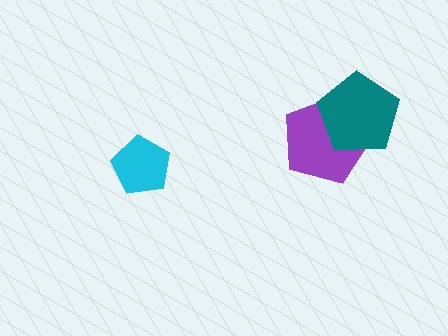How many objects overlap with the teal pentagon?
1 object overlaps with the teal pentagon.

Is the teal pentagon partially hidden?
No, no other shape covers it.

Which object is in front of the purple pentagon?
The teal pentagon is in front of the purple pentagon.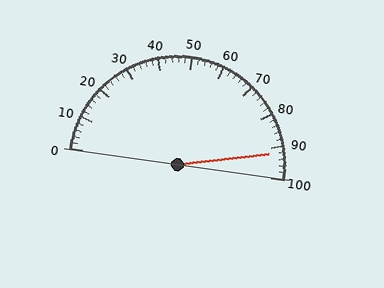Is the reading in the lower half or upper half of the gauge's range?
The reading is in the upper half of the range (0 to 100).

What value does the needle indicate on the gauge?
The needle indicates approximately 92.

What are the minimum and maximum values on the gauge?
The gauge ranges from 0 to 100.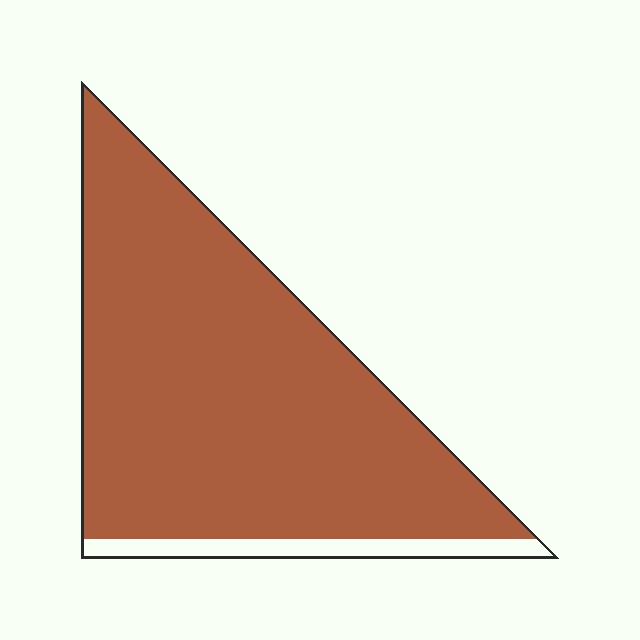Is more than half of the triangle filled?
Yes.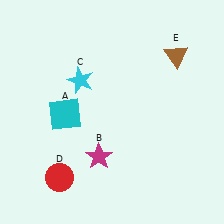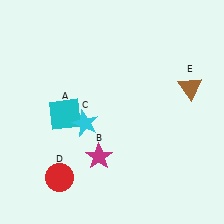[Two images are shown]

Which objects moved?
The objects that moved are: the cyan star (C), the brown triangle (E).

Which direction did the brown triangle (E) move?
The brown triangle (E) moved down.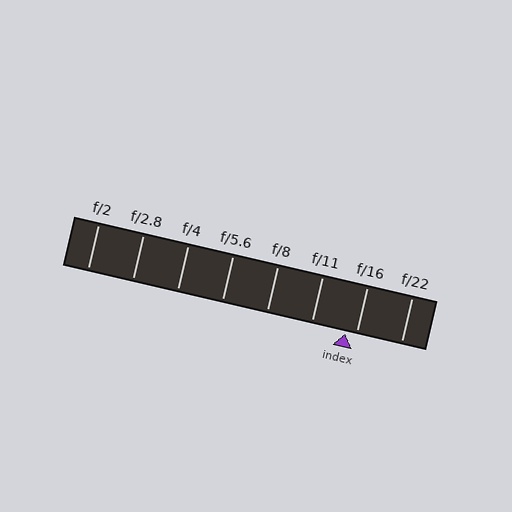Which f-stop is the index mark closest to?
The index mark is closest to f/16.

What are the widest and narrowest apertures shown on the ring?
The widest aperture shown is f/2 and the narrowest is f/22.